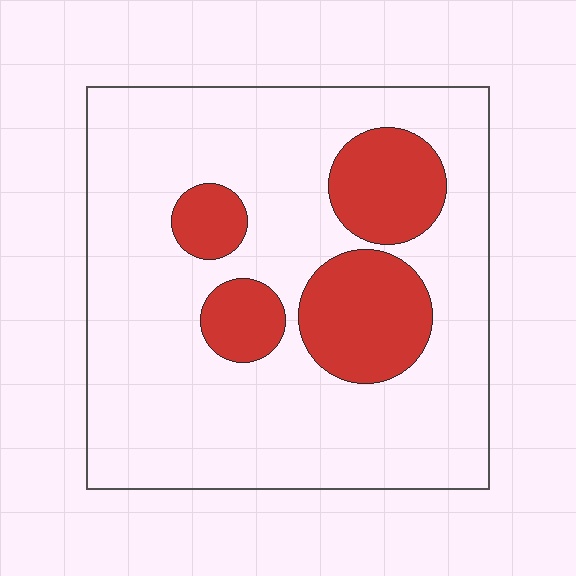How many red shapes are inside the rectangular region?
4.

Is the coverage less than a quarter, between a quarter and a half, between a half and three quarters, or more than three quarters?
Less than a quarter.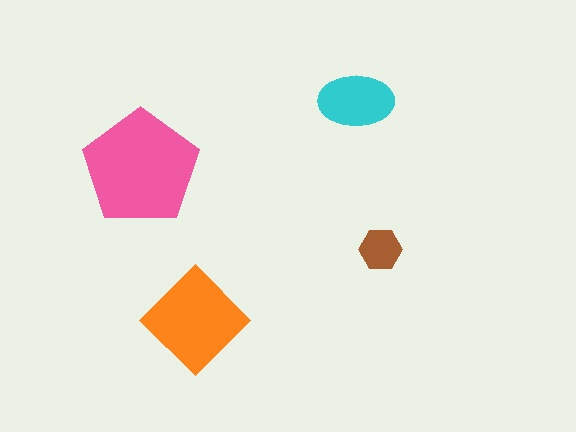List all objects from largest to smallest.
The pink pentagon, the orange diamond, the cyan ellipse, the brown hexagon.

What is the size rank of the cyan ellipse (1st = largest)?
3rd.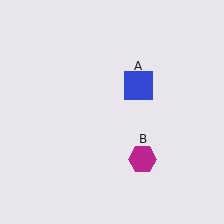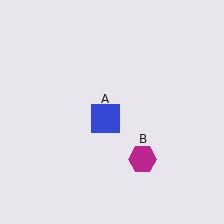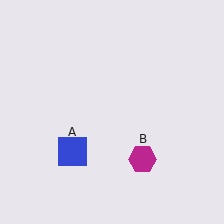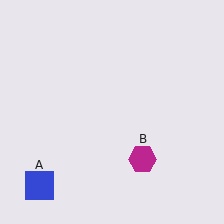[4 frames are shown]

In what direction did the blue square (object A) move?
The blue square (object A) moved down and to the left.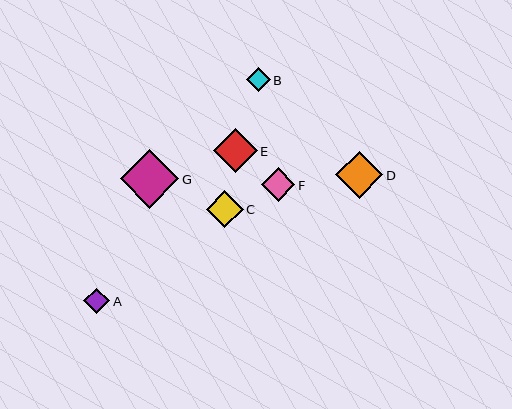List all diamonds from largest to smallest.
From largest to smallest: G, D, E, C, F, A, B.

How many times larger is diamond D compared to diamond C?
Diamond D is approximately 1.3 times the size of diamond C.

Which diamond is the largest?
Diamond G is the largest with a size of approximately 59 pixels.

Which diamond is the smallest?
Diamond B is the smallest with a size of approximately 24 pixels.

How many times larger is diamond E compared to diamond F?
Diamond E is approximately 1.3 times the size of diamond F.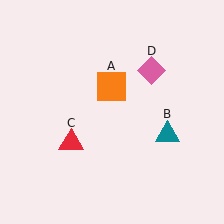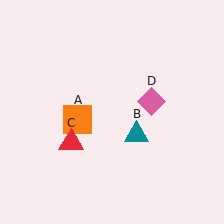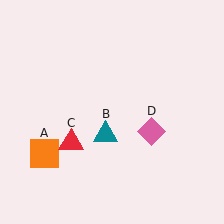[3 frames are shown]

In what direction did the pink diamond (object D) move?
The pink diamond (object D) moved down.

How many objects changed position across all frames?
3 objects changed position: orange square (object A), teal triangle (object B), pink diamond (object D).